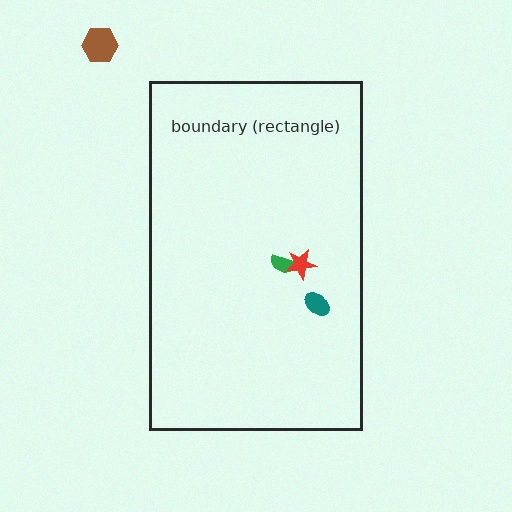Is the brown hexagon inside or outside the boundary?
Outside.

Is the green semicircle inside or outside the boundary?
Inside.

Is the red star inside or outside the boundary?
Inside.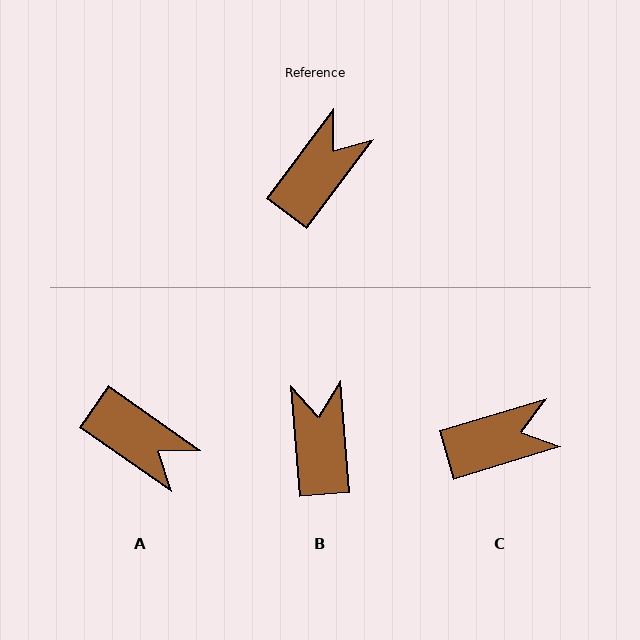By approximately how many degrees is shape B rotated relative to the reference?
Approximately 42 degrees counter-clockwise.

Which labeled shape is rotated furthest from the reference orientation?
A, about 88 degrees away.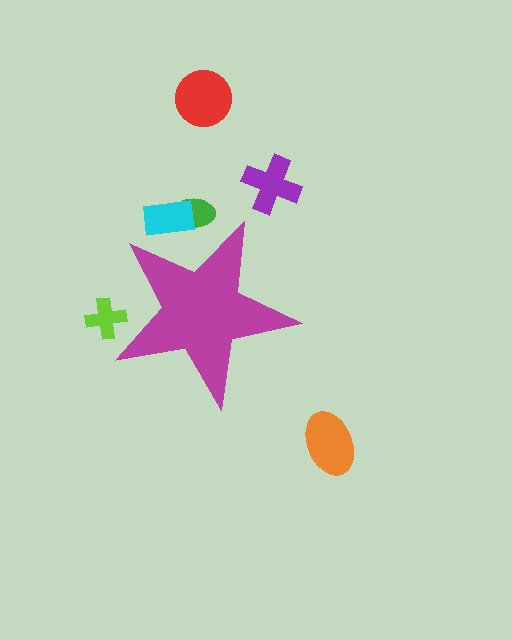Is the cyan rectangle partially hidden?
Yes, the cyan rectangle is partially hidden behind the magenta star.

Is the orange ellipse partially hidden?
No, the orange ellipse is fully visible.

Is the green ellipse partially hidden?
Yes, the green ellipse is partially hidden behind the magenta star.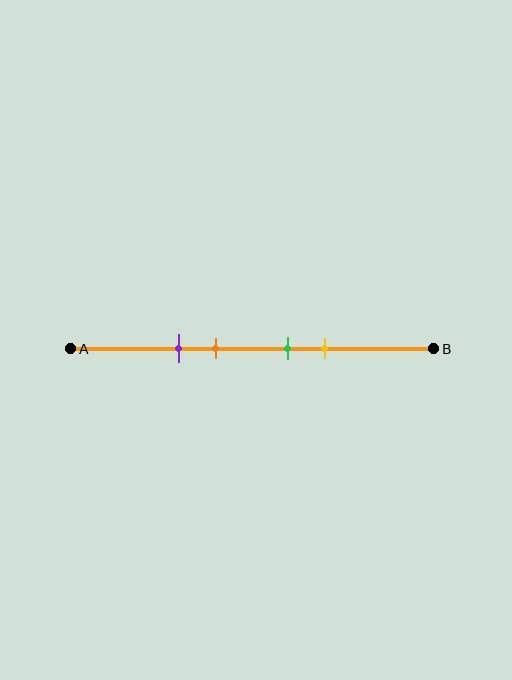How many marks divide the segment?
There are 4 marks dividing the segment.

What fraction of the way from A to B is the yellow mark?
The yellow mark is approximately 70% (0.7) of the way from A to B.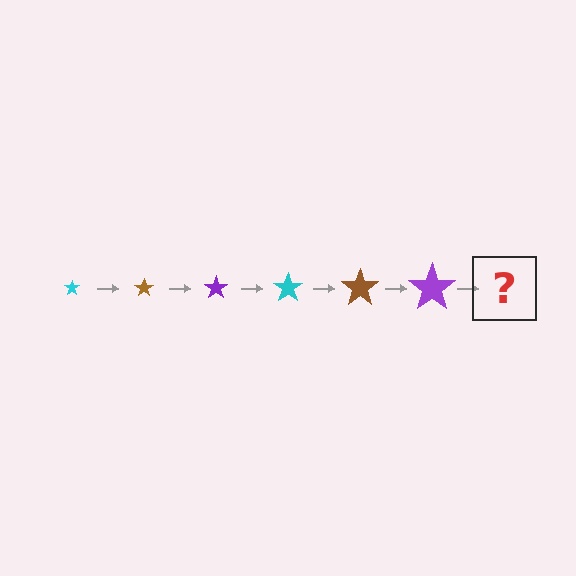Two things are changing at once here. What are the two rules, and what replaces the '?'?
The two rules are that the star grows larger each step and the color cycles through cyan, brown, and purple. The '?' should be a cyan star, larger than the previous one.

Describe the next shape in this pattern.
It should be a cyan star, larger than the previous one.